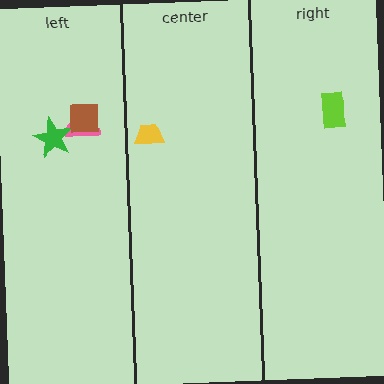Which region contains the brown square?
The left region.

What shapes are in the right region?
The lime rectangle.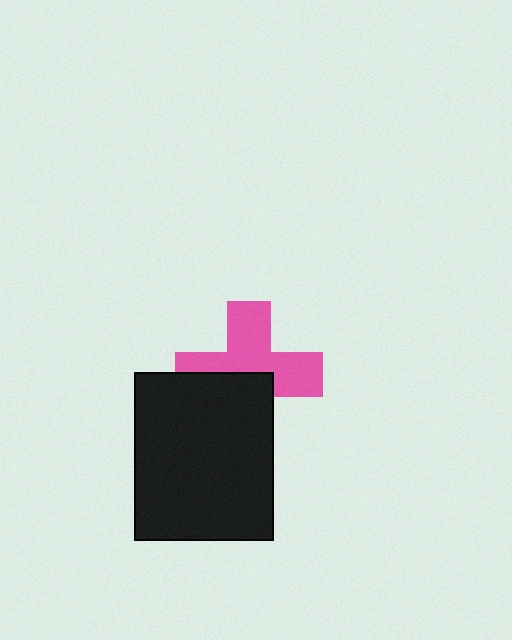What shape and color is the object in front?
The object in front is a black rectangle.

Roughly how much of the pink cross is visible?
About half of it is visible (roughly 57%).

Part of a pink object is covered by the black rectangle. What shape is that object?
It is a cross.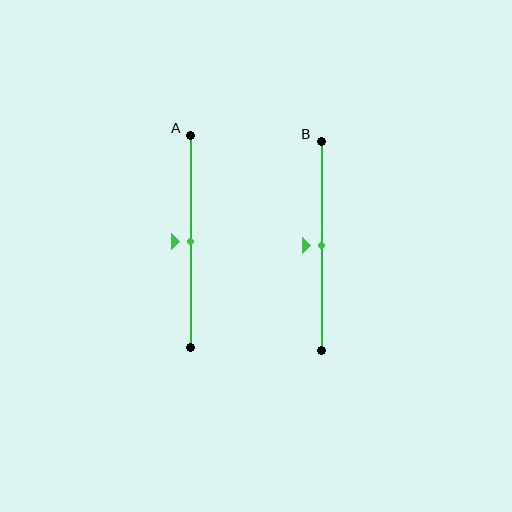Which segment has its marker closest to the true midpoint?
Segment A has its marker closest to the true midpoint.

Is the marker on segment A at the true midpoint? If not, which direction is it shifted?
Yes, the marker on segment A is at the true midpoint.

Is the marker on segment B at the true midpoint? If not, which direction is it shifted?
Yes, the marker on segment B is at the true midpoint.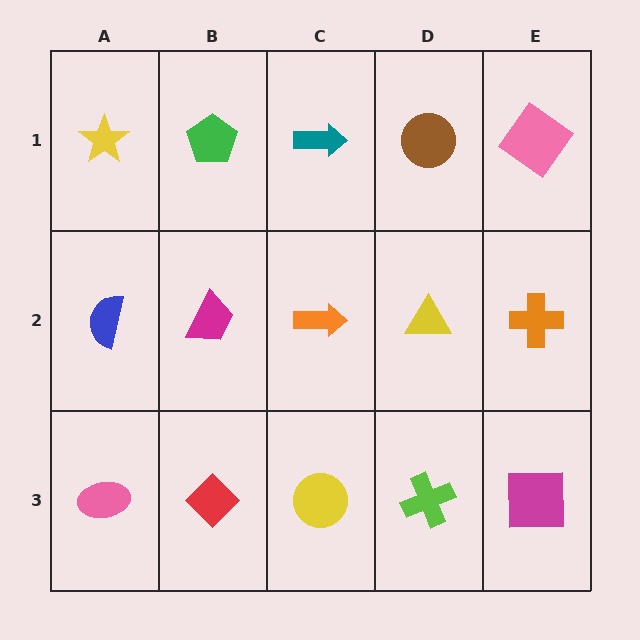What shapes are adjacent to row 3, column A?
A blue semicircle (row 2, column A), a red diamond (row 3, column B).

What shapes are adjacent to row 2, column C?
A teal arrow (row 1, column C), a yellow circle (row 3, column C), a magenta trapezoid (row 2, column B), a yellow triangle (row 2, column D).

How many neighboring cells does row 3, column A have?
2.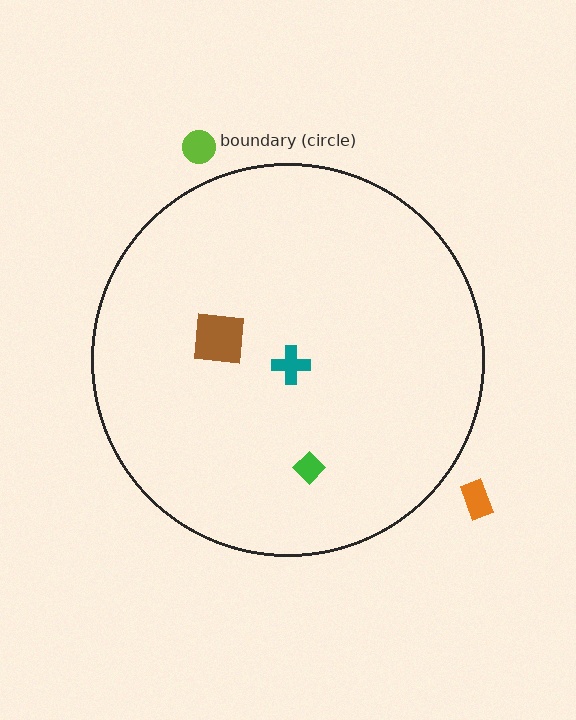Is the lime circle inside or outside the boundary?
Outside.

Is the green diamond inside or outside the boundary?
Inside.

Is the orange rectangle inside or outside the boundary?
Outside.